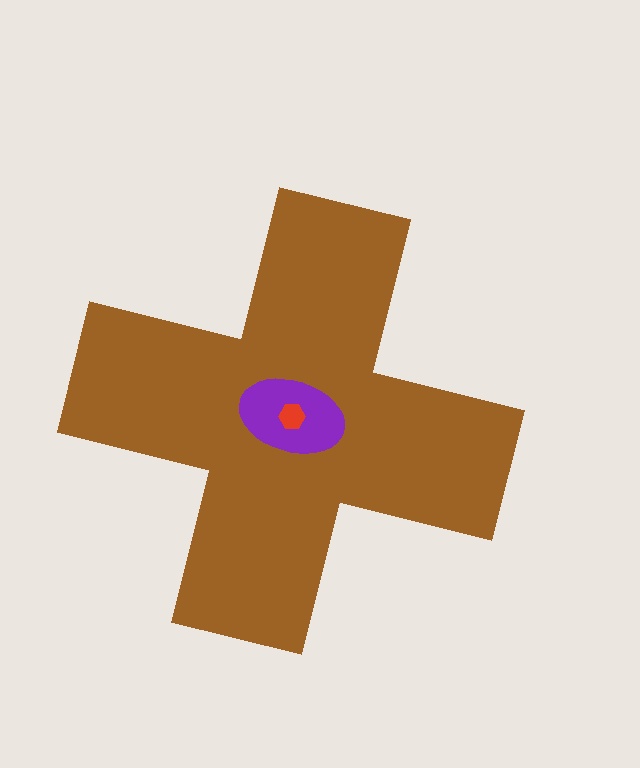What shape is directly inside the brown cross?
The purple ellipse.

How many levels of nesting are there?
3.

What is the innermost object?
The red hexagon.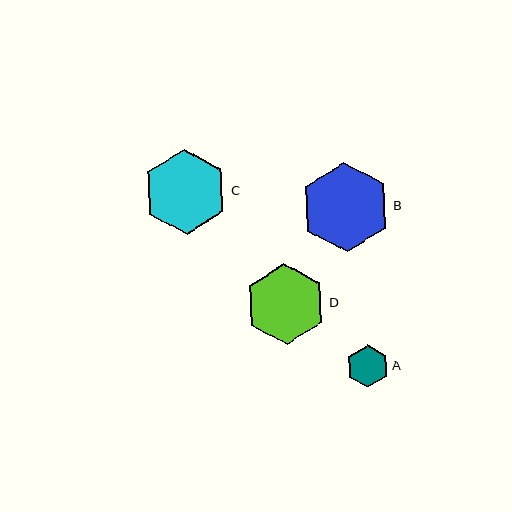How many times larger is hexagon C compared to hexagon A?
Hexagon C is approximately 2.0 times the size of hexagon A.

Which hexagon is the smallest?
Hexagon A is the smallest with a size of approximately 42 pixels.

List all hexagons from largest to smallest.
From largest to smallest: B, C, D, A.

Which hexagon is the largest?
Hexagon B is the largest with a size of approximately 90 pixels.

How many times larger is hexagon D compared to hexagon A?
Hexagon D is approximately 1.9 times the size of hexagon A.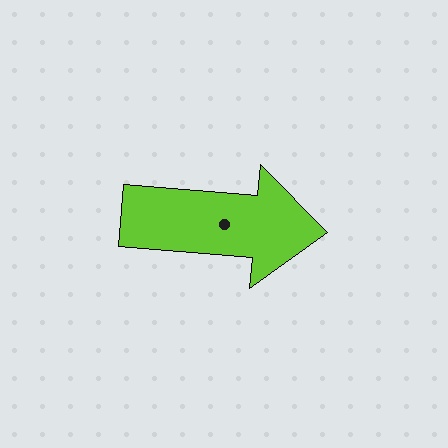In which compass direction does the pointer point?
East.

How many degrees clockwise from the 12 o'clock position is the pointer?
Approximately 95 degrees.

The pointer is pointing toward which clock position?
Roughly 3 o'clock.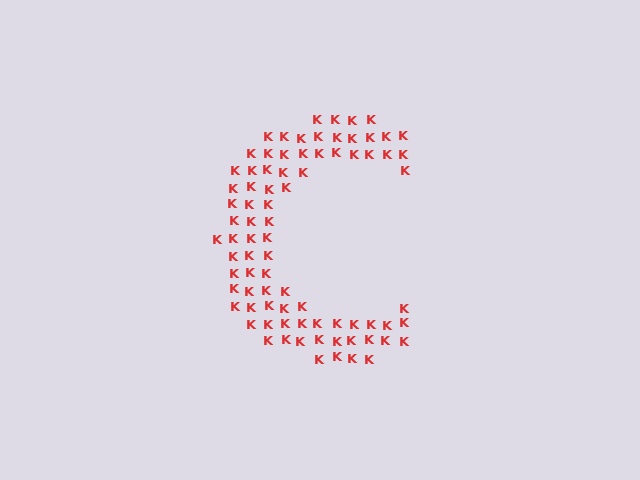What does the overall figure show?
The overall figure shows the letter C.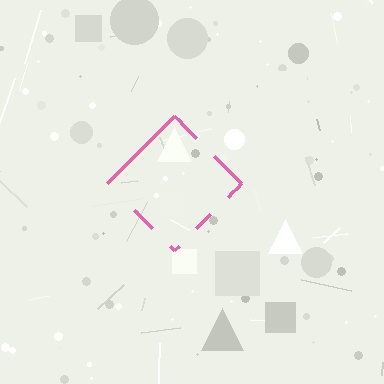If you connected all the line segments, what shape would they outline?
They would outline a diamond.